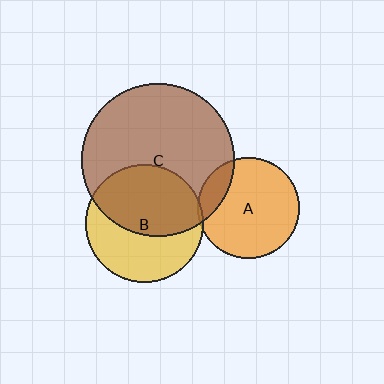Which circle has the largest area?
Circle C (brown).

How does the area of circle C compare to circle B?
Approximately 1.7 times.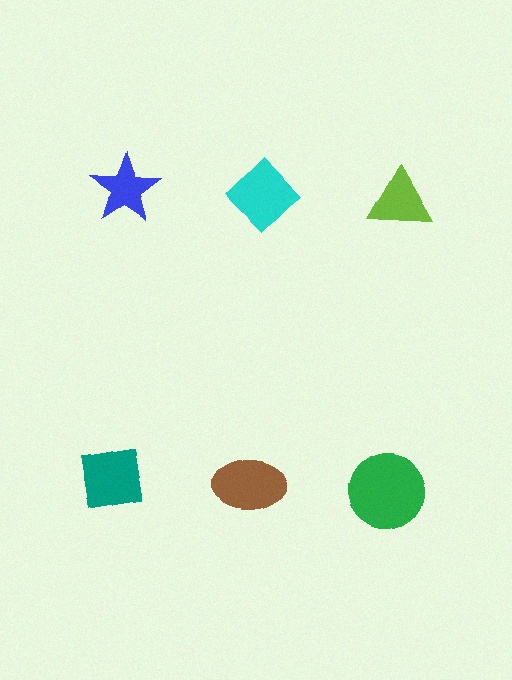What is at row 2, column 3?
A green circle.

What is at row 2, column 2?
A brown ellipse.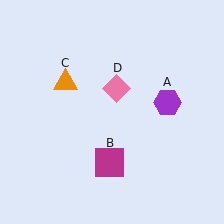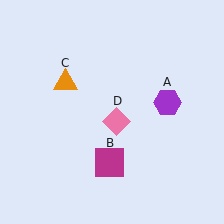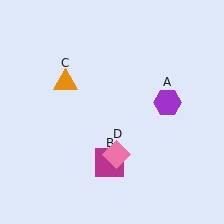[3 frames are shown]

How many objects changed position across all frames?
1 object changed position: pink diamond (object D).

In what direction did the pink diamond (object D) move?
The pink diamond (object D) moved down.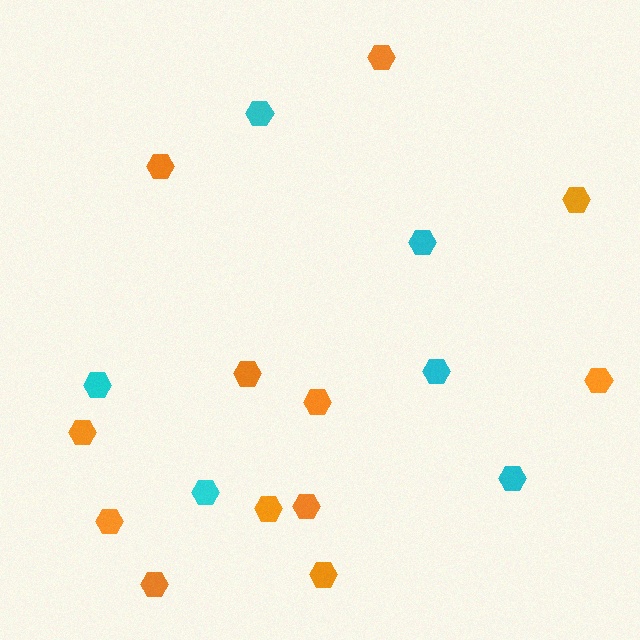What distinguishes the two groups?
There are 2 groups: one group of orange hexagons (12) and one group of cyan hexagons (6).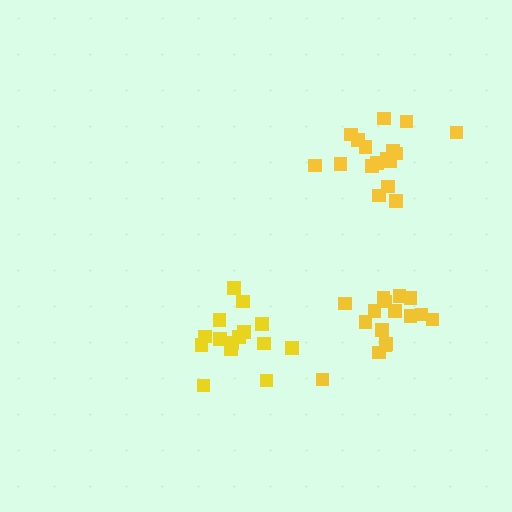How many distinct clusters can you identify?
There are 3 distinct clusters.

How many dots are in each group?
Group 1: 16 dots, Group 2: 17 dots, Group 3: 15 dots (48 total).